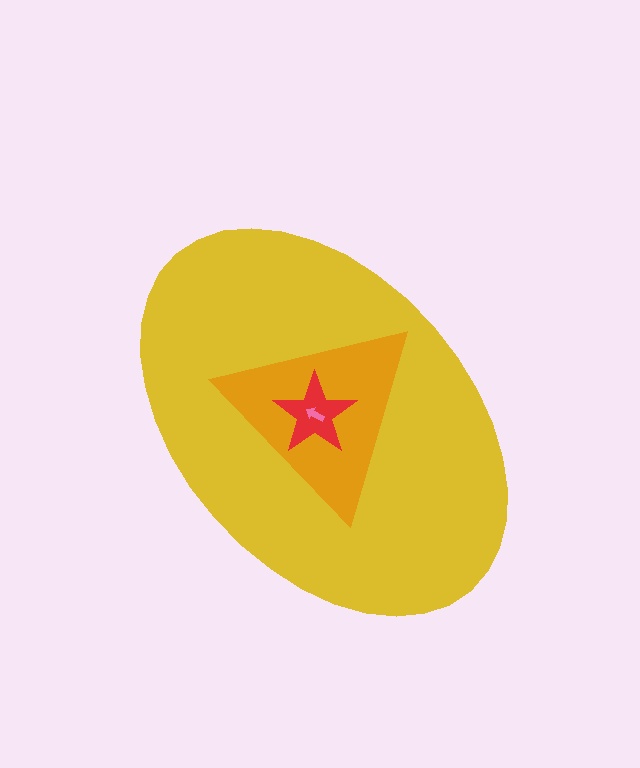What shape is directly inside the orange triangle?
The red star.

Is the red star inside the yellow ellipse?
Yes.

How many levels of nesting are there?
4.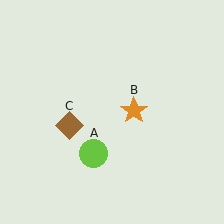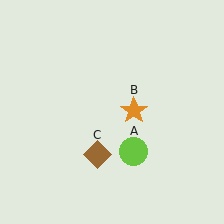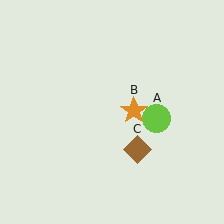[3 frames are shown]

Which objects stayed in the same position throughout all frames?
Orange star (object B) remained stationary.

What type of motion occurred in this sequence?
The lime circle (object A), brown diamond (object C) rotated counterclockwise around the center of the scene.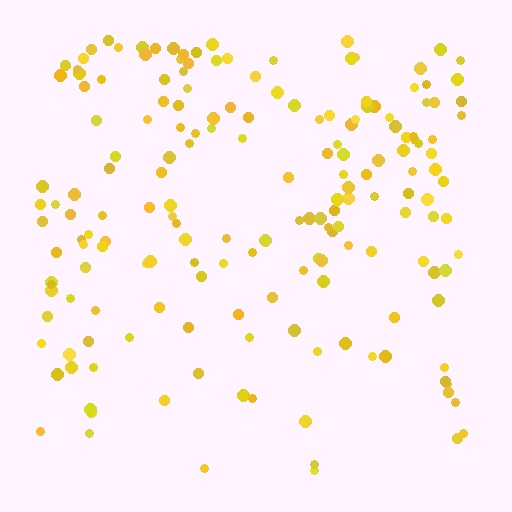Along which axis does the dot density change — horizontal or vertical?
Vertical.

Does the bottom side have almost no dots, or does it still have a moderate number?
Still a moderate number, just noticeably fewer than the top.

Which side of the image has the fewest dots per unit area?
The bottom.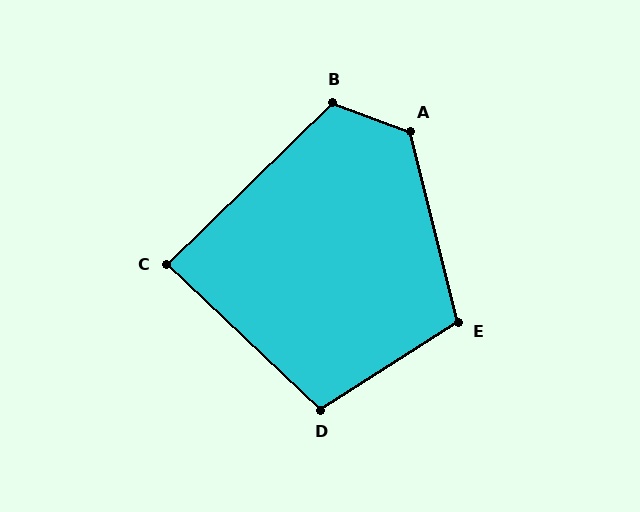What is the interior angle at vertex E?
Approximately 108 degrees (obtuse).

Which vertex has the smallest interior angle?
C, at approximately 88 degrees.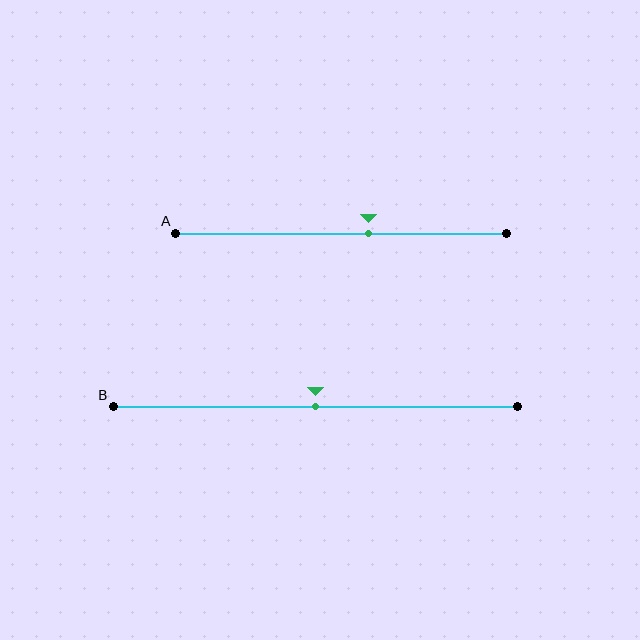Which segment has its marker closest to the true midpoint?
Segment B has its marker closest to the true midpoint.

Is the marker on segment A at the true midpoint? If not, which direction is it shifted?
No, the marker on segment A is shifted to the right by about 8% of the segment length.